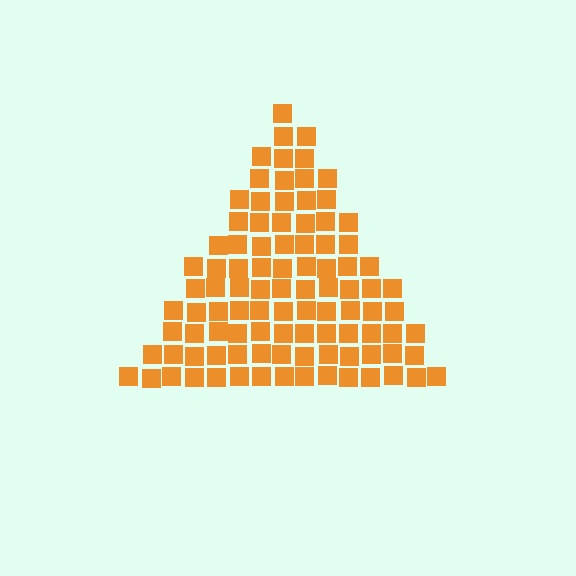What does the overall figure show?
The overall figure shows a triangle.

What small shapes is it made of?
It is made of small squares.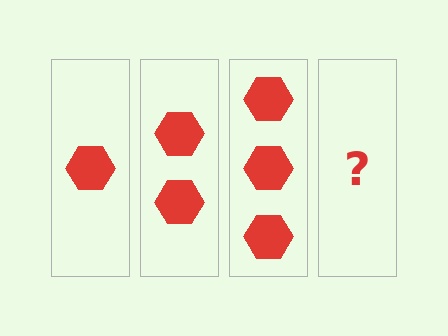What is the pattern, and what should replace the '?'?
The pattern is that each step adds one more hexagon. The '?' should be 4 hexagons.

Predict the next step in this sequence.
The next step is 4 hexagons.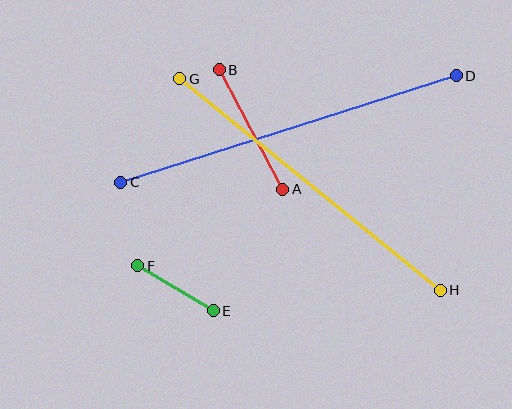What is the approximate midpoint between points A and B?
The midpoint is at approximately (251, 130) pixels.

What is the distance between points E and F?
The distance is approximately 88 pixels.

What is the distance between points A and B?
The distance is approximately 135 pixels.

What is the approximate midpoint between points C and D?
The midpoint is at approximately (289, 129) pixels.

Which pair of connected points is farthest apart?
Points C and D are farthest apart.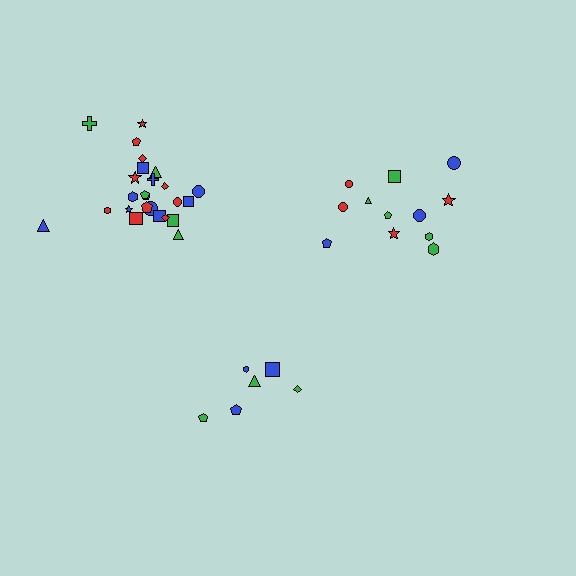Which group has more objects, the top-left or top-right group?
The top-left group.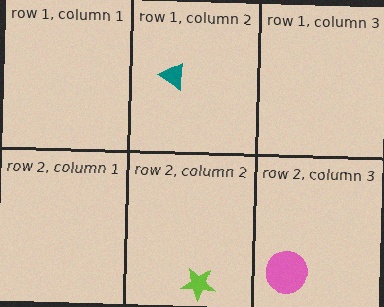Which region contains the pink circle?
The row 2, column 3 region.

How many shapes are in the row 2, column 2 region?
1.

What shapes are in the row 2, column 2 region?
The lime star.